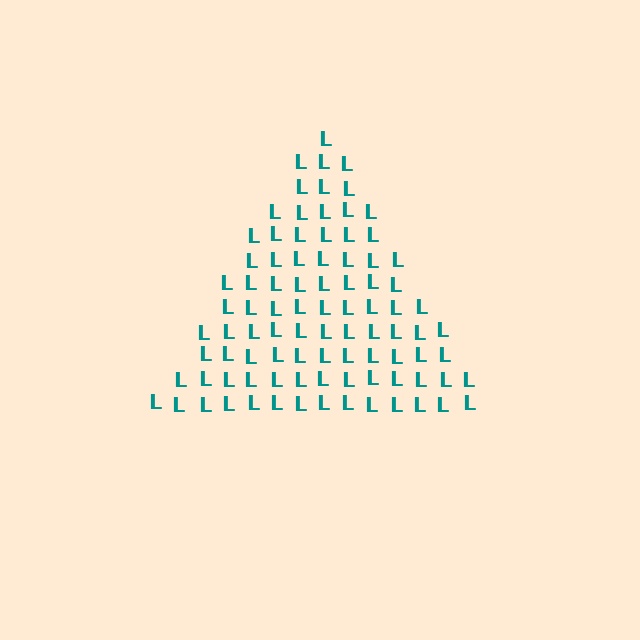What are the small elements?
The small elements are letter L's.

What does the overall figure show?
The overall figure shows a triangle.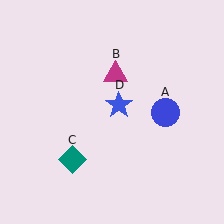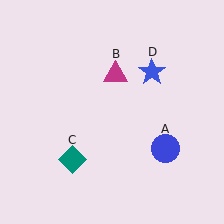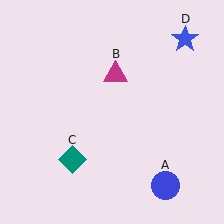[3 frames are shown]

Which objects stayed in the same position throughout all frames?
Magenta triangle (object B) and teal diamond (object C) remained stationary.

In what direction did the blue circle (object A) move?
The blue circle (object A) moved down.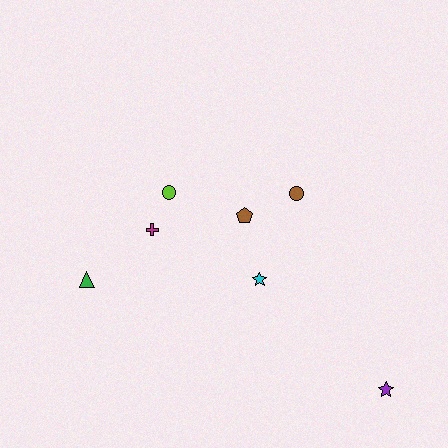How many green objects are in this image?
There is 1 green object.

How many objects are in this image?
There are 7 objects.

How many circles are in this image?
There are 2 circles.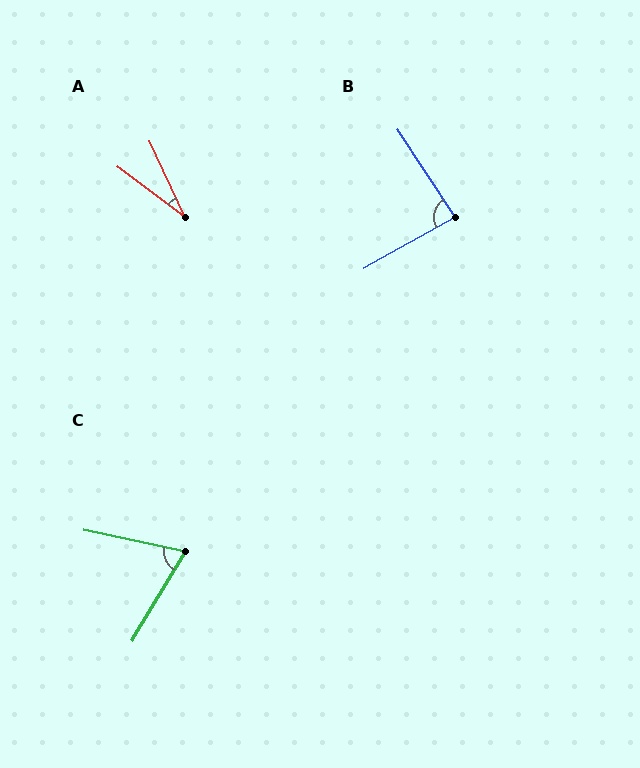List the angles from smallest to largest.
A (28°), C (71°), B (86°).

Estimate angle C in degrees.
Approximately 71 degrees.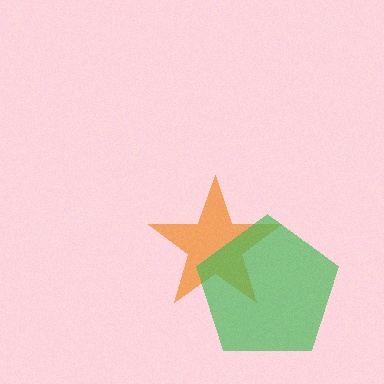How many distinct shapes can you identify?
There are 2 distinct shapes: an orange star, a green pentagon.